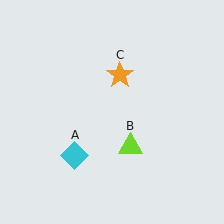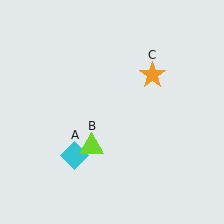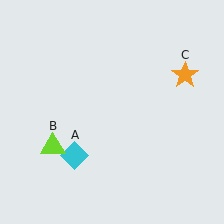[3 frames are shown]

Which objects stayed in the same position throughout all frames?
Cyan diamond (object A) remained stationary.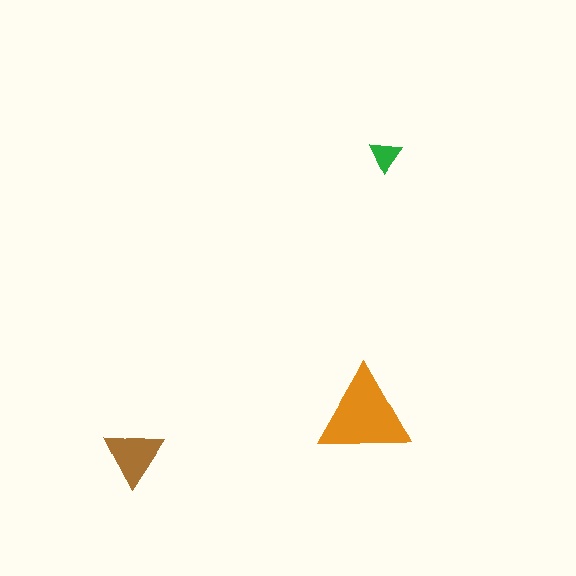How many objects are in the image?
There are 3 objects in the image.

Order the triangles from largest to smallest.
the orange one, the brown one, the green one.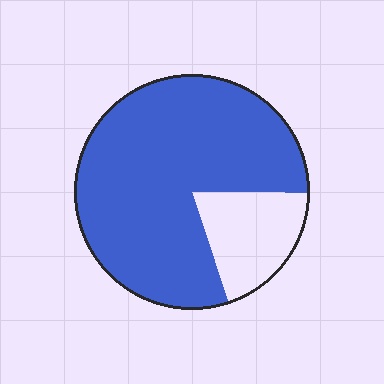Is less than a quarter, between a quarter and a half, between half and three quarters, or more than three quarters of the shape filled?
More than three quarters.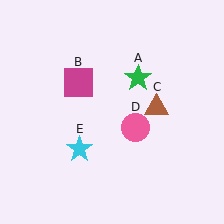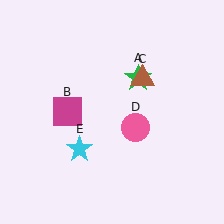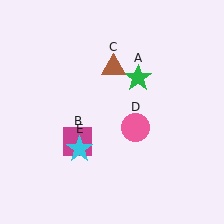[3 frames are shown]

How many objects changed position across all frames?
2 objects changed position: magenta square (object B), brown triangle (object C).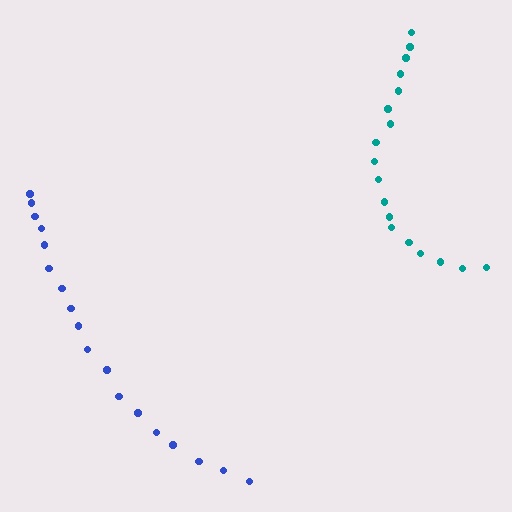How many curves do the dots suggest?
There are 2 distinct paths.